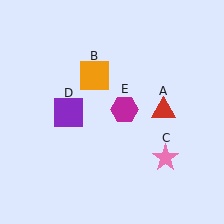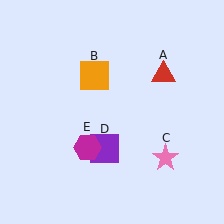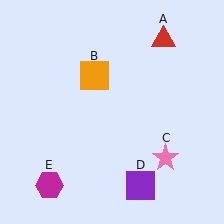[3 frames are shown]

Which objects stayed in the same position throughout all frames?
Orange square (object B) and pink star (object C) remained stationary.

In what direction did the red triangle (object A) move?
The red triangle (object A) moved up.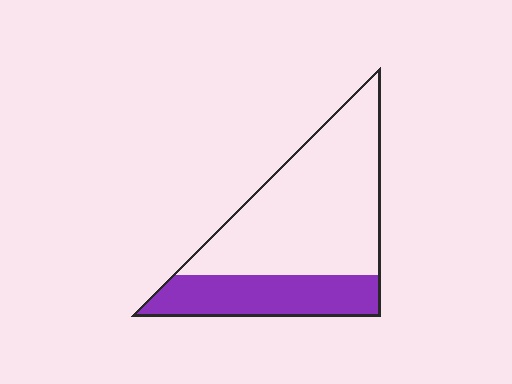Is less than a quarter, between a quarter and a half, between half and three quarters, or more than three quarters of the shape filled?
Between a quarter and a half.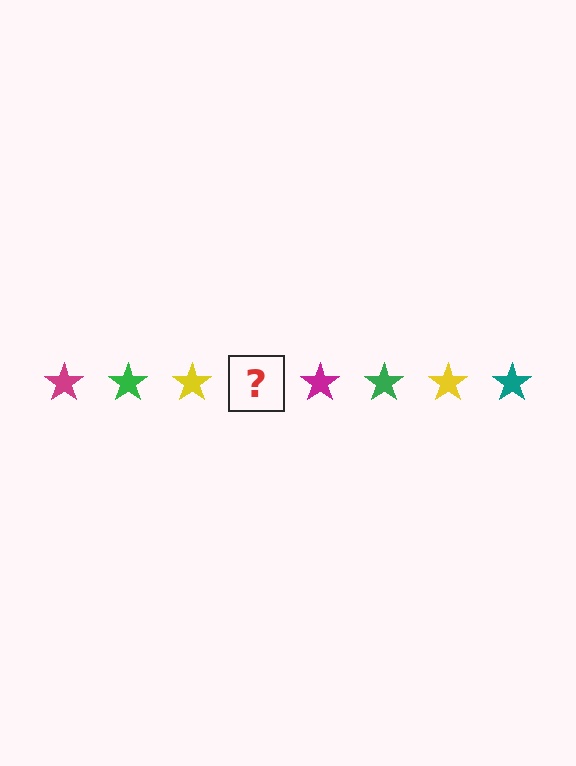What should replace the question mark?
The question mark should be replaced with a teal star.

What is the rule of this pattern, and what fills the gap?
The rule is that the pattern cycles through magenta, green, yellow, teal stars. The gap should be filled with a teal star.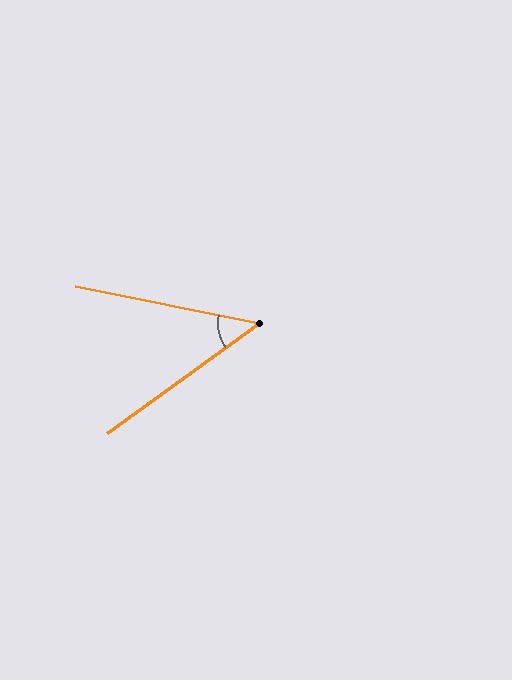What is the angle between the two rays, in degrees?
Approximately 47 degrees.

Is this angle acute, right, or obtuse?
It is acute.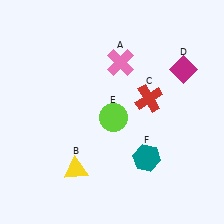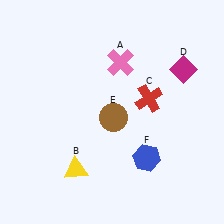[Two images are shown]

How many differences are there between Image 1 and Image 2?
There are 2 differences between the two images.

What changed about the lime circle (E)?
In Image 1, E is lime. In Image 2, it changed to brown.